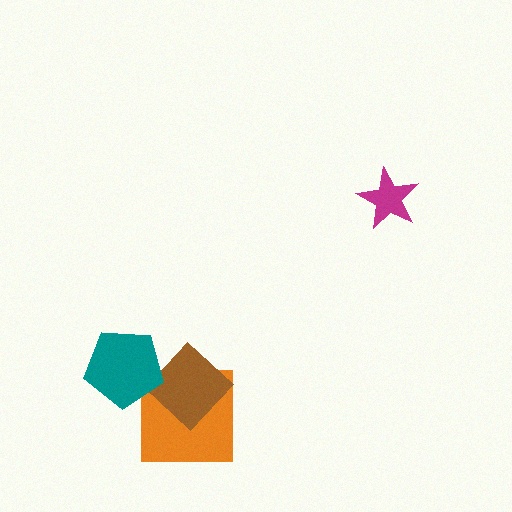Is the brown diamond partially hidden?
Yes, it is partially covered by another shape.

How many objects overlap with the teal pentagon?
1 object overlaps with the teal pentagon.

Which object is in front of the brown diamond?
The teal pentagon is in front of the brown diamond.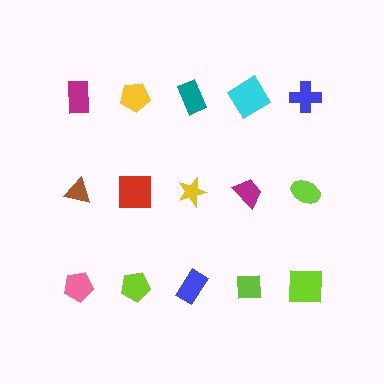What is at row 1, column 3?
A teal rectangle.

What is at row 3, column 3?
A blue rectangle.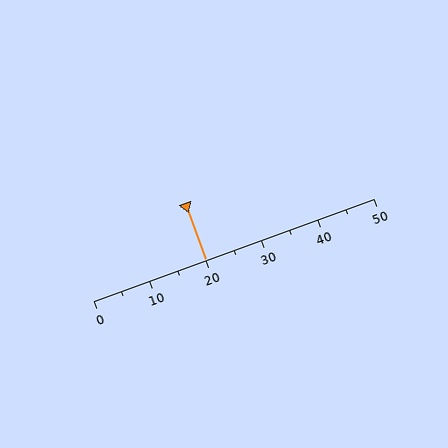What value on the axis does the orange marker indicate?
The marker indicates approximately 20.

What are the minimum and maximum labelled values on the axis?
The axis runs from 0 to 50.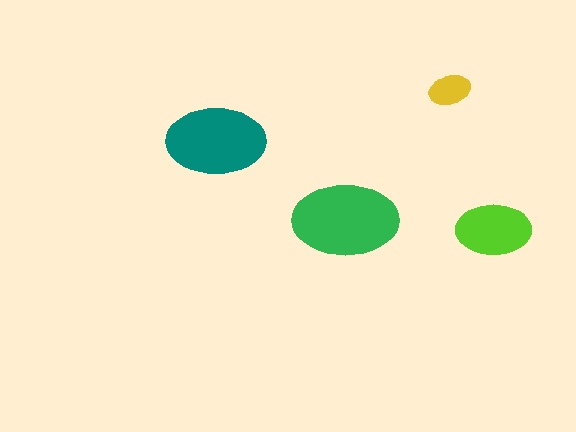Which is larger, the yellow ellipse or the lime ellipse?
The lime one.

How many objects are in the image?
There are 4 objects in the image.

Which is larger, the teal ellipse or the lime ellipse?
The teal one.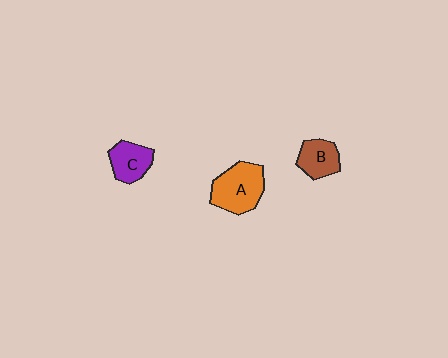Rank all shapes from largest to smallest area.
From largest to smallest: A (orange), C (purple), B (brown).